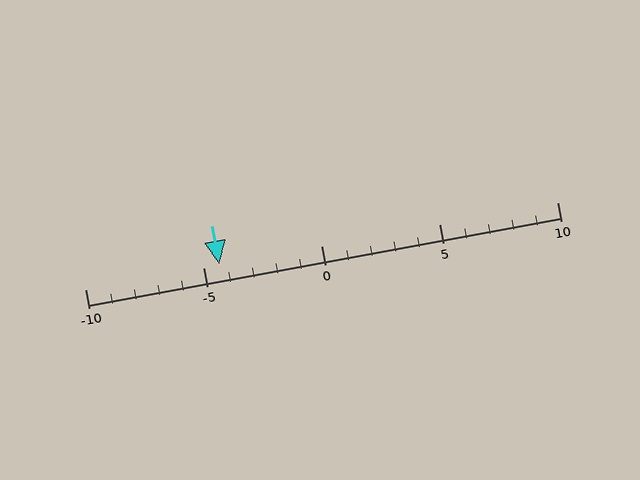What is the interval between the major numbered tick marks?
The major tick marks are spaced 5 units apart.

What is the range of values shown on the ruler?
The ruler shows values from -10 to 10.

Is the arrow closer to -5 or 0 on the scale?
The arrow is closer to -5.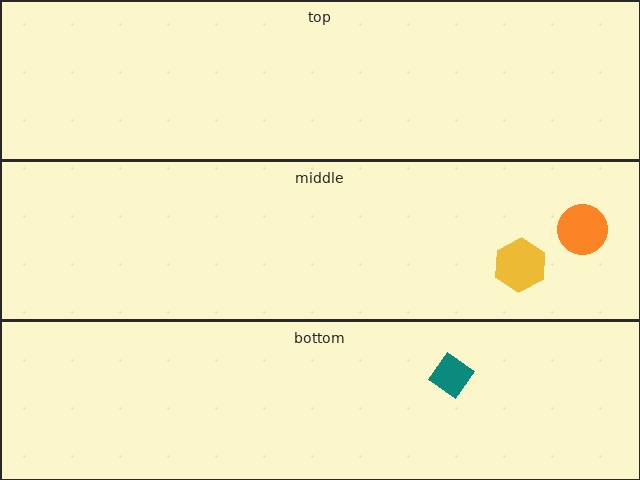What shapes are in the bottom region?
The teal diamond.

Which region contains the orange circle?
The middle region.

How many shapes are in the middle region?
2.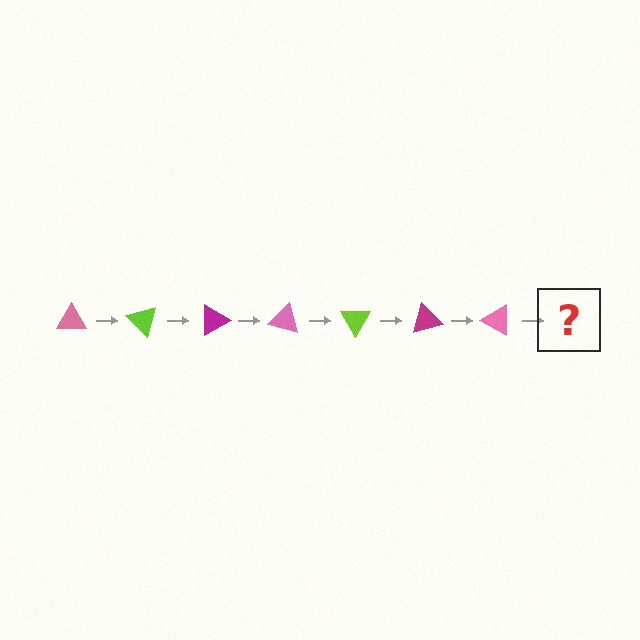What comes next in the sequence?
The next element should be a lime triangle, rotated 315 degrees from the start.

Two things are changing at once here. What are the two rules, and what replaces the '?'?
The two rules are that it rotates 45 degrees each step and the color cycles through pink, lime, and magenta. The '?' should be a lime triangle, rotated 315 degrees from the start.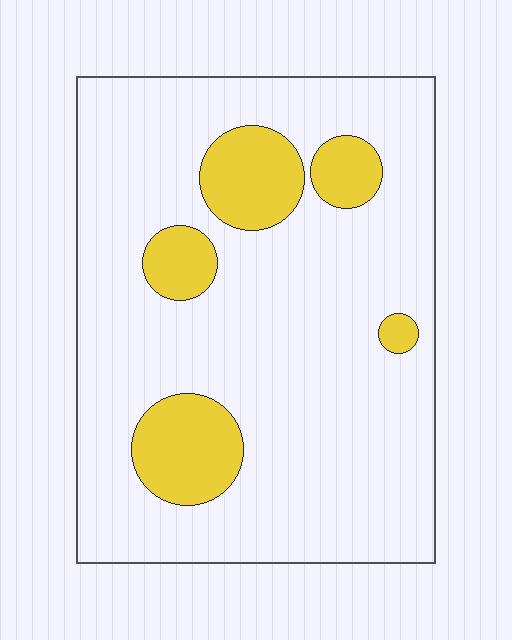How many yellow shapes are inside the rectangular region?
5.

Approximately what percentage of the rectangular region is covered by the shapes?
Approximately 15%.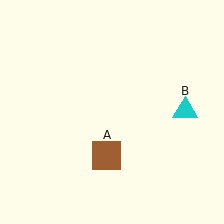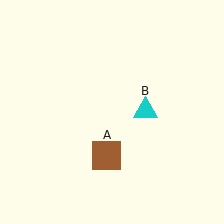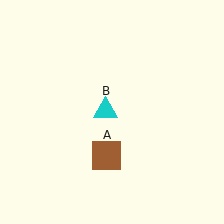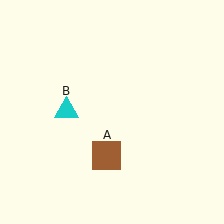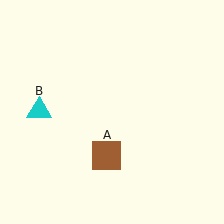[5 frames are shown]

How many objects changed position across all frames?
1 object changed position: cyan triangle (object B).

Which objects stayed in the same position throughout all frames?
Brown square (object A) remained stationary.